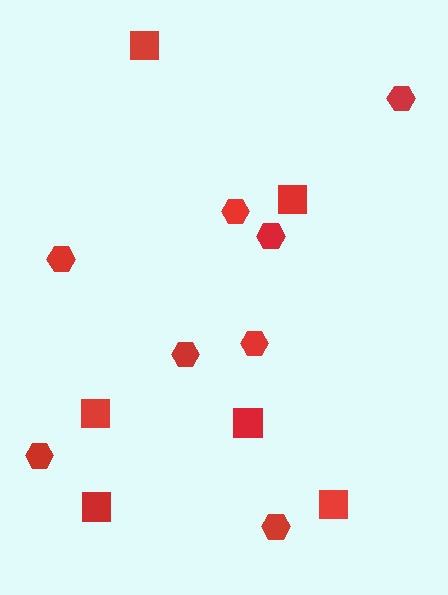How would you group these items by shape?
There are 2 groups: one group of hexagons (8) and one group of squares (6).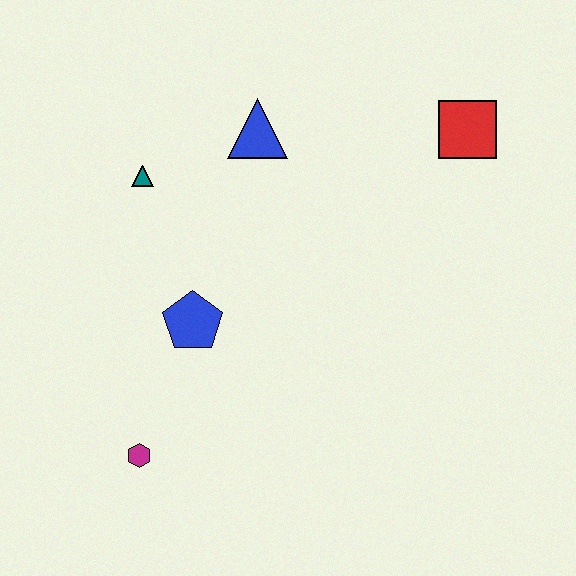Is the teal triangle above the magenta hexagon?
Yes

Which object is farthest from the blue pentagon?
The red square is farthest from the blue pentagon.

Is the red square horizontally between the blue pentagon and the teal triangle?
No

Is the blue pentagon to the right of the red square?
No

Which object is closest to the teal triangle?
The blue triangle is closest to the teal triangle.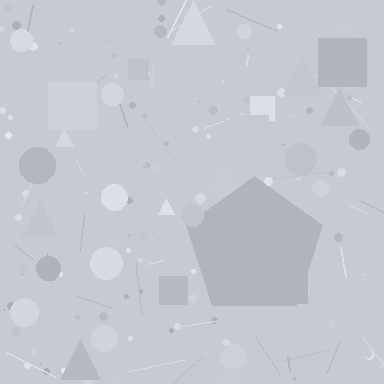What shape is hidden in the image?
A pentagon is hidden in the image.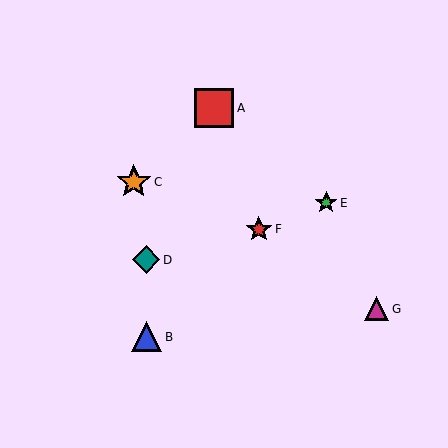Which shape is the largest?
The red square (labeled A) is the largest.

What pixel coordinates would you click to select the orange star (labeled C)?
Click at (134, 182) to select the orange star C.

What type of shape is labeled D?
Shape D is a teal diamond.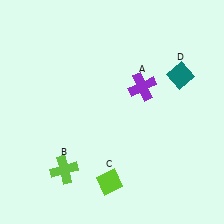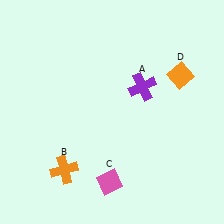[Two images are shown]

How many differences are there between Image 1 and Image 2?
There are 3 differences between the two images.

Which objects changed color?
B changed from lime to orange. C changed from lime to pink. D changed from teal to orange.